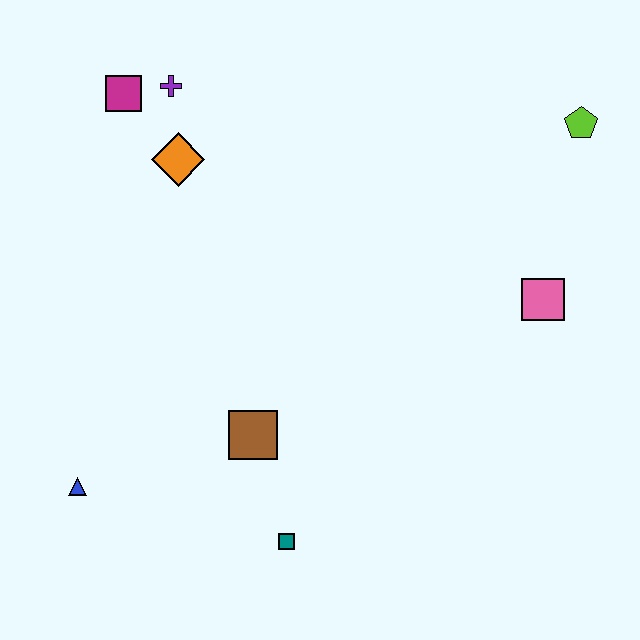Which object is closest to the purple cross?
The magenta square is closest to the purple cross.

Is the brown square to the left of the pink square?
Yes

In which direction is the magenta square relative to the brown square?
The magenta square is above the brown square.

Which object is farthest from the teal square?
The lime pentagon is farthest from the teal square.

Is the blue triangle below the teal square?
No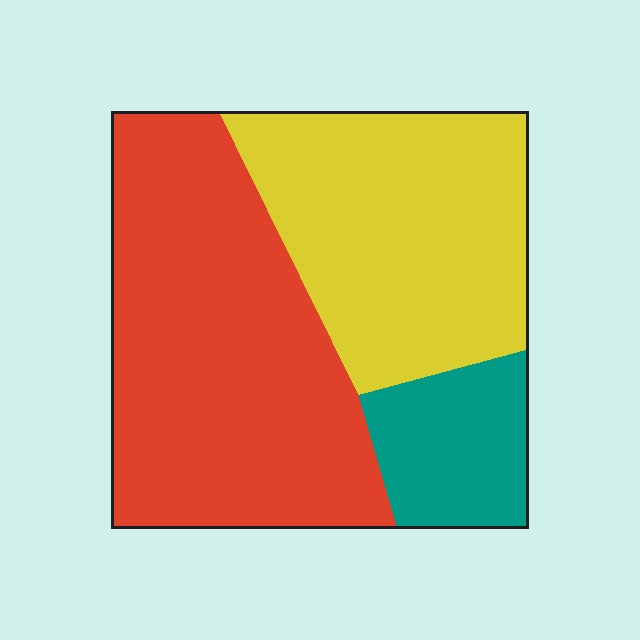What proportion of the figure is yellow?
Yellow takes up about three eighths (3/8) of the figure.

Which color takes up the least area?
Teal, at roughly 15%.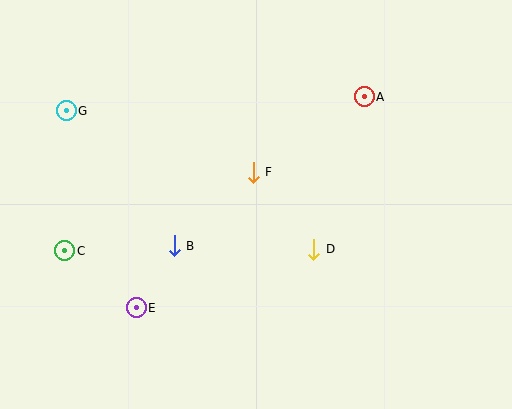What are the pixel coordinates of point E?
Point E is at (136, 308).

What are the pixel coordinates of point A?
Point A is at (364, 97).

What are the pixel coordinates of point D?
Point D is at (314, 249).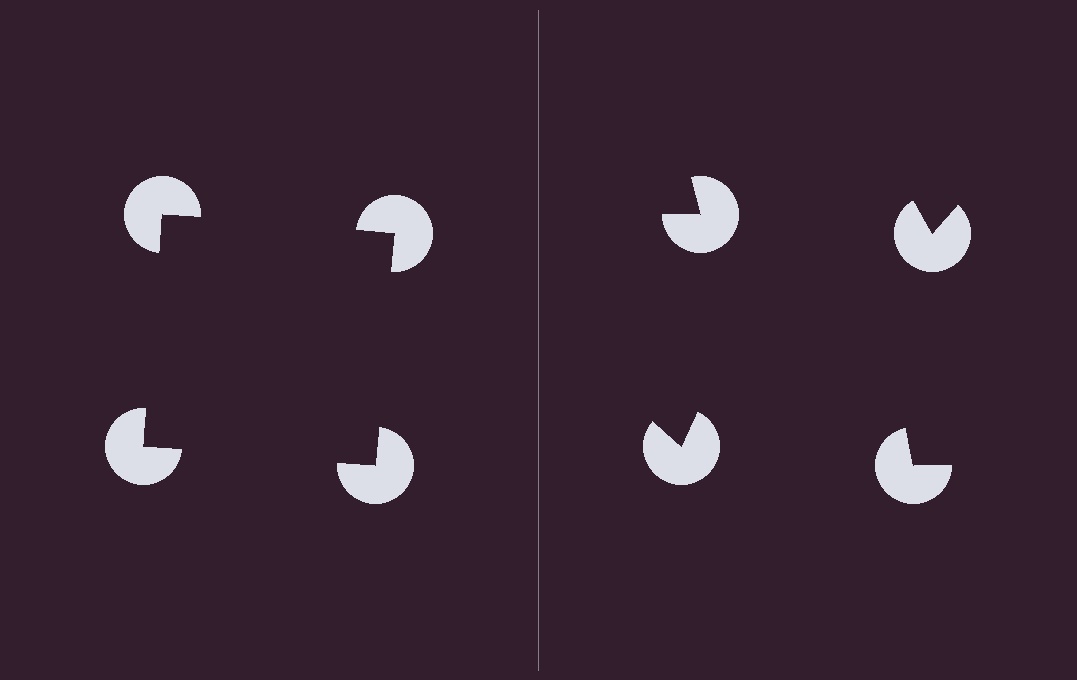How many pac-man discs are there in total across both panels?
8 — 4 on each side.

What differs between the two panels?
The pac-man discs are positioned identically on both sides; only the wedge orientations differ. On the left they align to a square; on the right they are misaligned.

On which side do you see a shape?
An illusory square appears on the left side. On the right side the wedge cuts are rotated, so no coherent shape forms.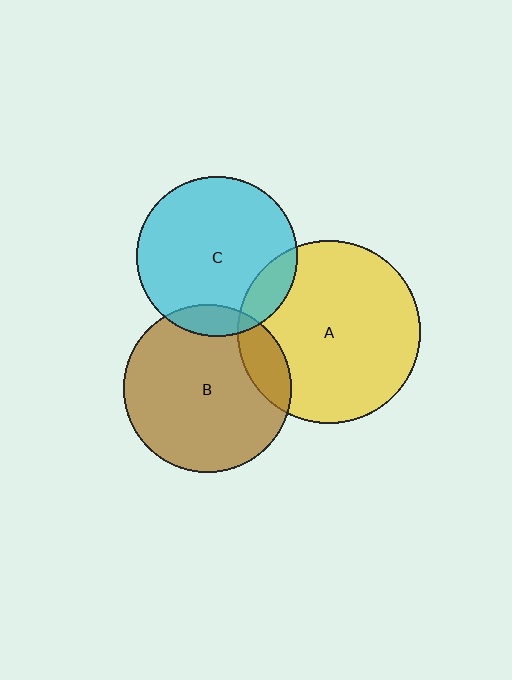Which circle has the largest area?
Circle A (yellow).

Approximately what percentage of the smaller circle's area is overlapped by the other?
Approximately 10%.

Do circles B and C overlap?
Yes.